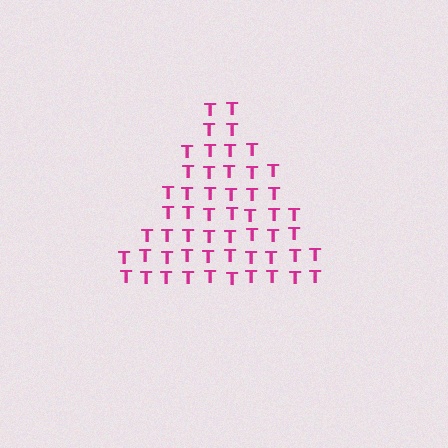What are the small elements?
The small elements are letter T's.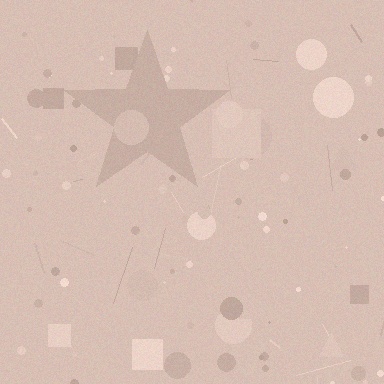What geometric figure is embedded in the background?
A star is embedded in the background.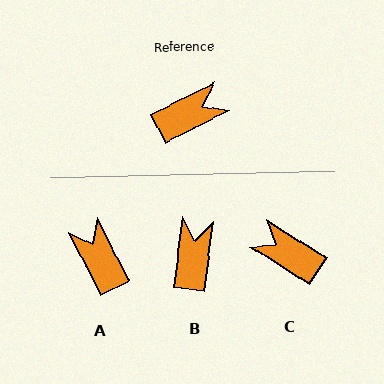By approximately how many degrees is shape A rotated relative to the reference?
Approximately 90 degrees counter-clockwise.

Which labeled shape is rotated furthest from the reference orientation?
C, about 121 degrees away.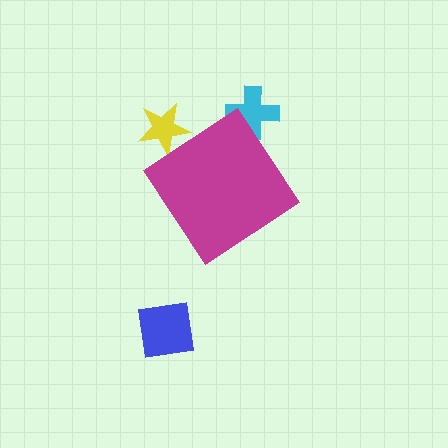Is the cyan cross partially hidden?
Yes, the cyan cross is partially hidden behind the magenta diamond.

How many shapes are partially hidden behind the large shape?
2 shapes are partially hidden.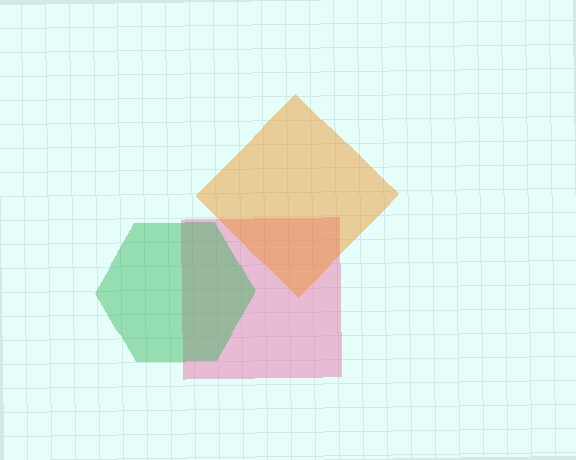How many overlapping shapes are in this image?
There are 3 overlapping shapes in the image.